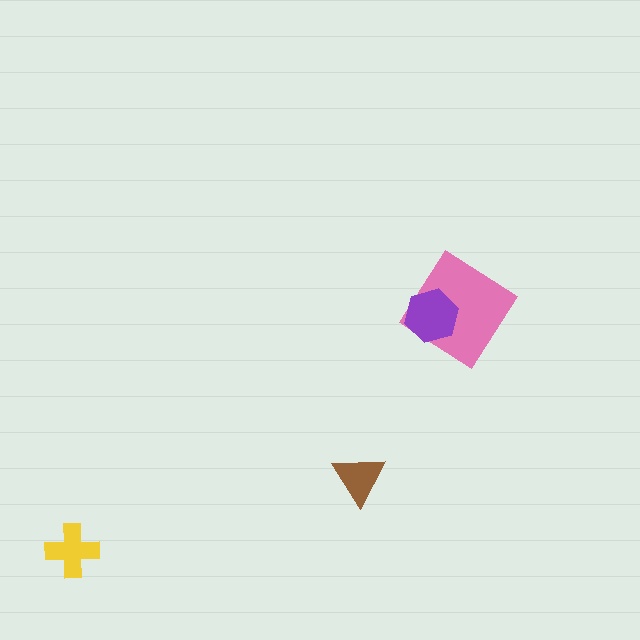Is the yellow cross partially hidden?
No, no other shape covers it.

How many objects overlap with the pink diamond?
1 object overlaps with the pink diamond.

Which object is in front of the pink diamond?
The purple hexagon is in front of the pink diamond.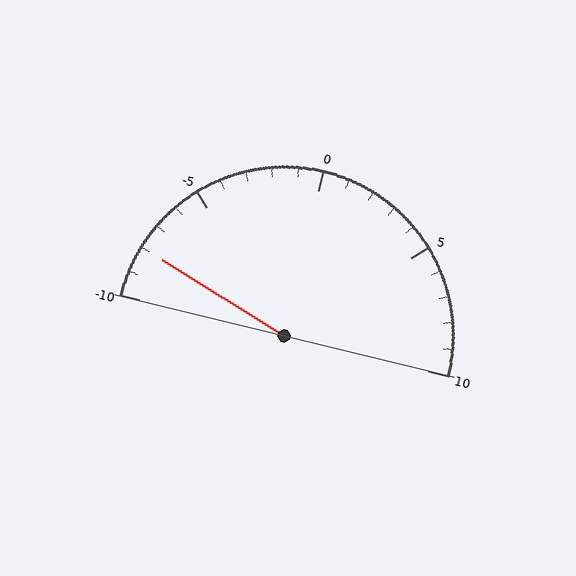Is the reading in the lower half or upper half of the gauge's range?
The reading is in the lower half of the range (-10 to 10).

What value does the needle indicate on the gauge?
The needle indicates approximately -8.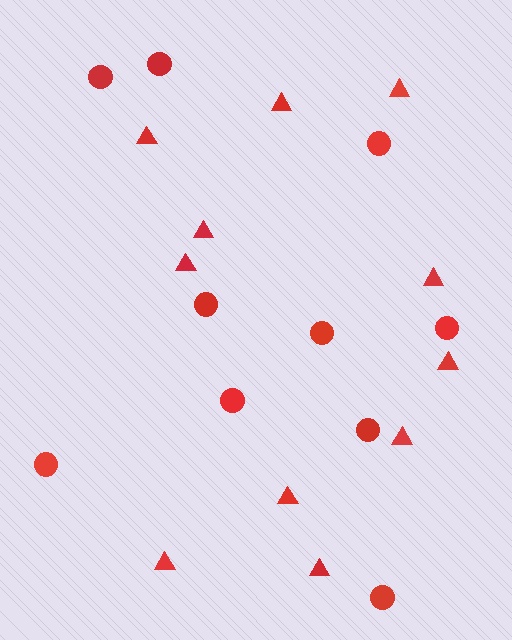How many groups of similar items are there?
There are 2 groups: one group of circles (10) and one group of triangles (11).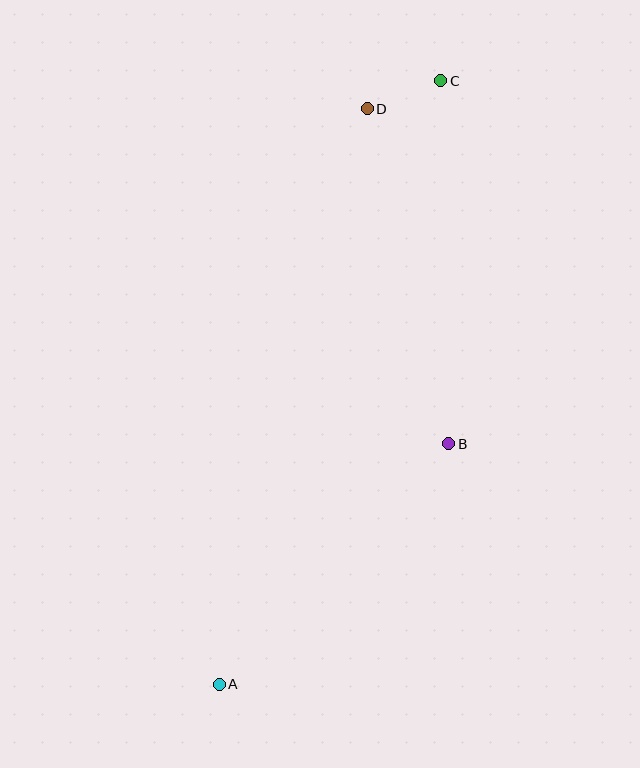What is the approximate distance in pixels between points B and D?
The distance between B and D is approximately 345 pixels.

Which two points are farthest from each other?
Points A and C are farthest from each other.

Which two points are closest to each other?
Points C and D are closest to each other.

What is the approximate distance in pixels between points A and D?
The distance between A and D is approximately 594 pixels.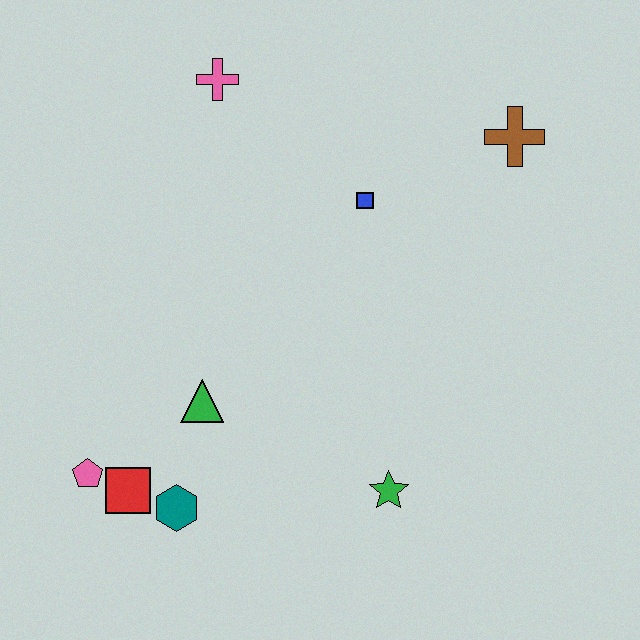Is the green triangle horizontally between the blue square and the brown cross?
No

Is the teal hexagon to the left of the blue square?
Yes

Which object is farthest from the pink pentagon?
The brown cross is farthest from the pink pentagon.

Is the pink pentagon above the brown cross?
No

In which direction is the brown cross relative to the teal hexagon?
The brown cross is above the teal hexagon.